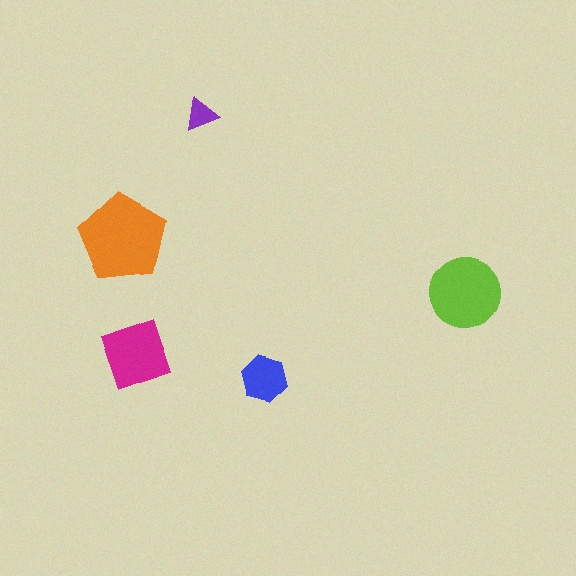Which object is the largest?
The orange pentagon.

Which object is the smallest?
The purple triangle.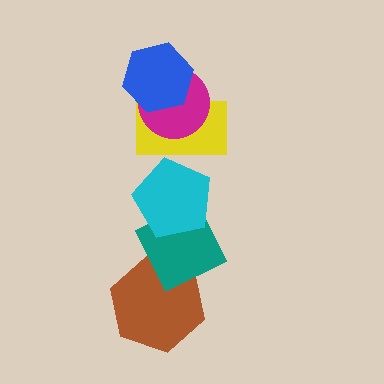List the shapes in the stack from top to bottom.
From top to bottom: the blue hexagon, the magenta circle, the yellow rectangle, the cyan pentagon, the teal diamond, the brown hexagon.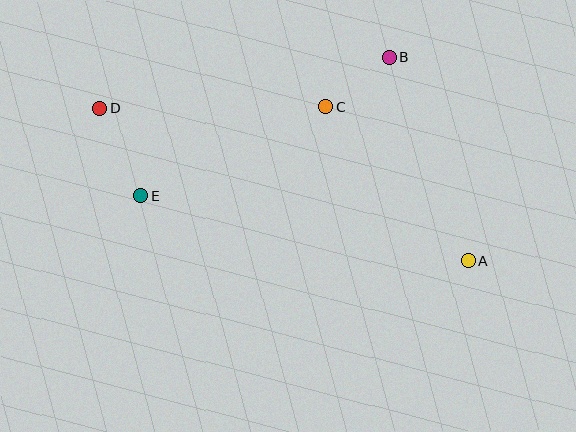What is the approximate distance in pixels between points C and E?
The distance between C and E is approximately 206 pixels.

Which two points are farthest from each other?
Points A and D are farthest from each other.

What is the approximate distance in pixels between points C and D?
The distance between C and D is approximately 226 pixels.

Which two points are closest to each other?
Points B and C are closest to each other.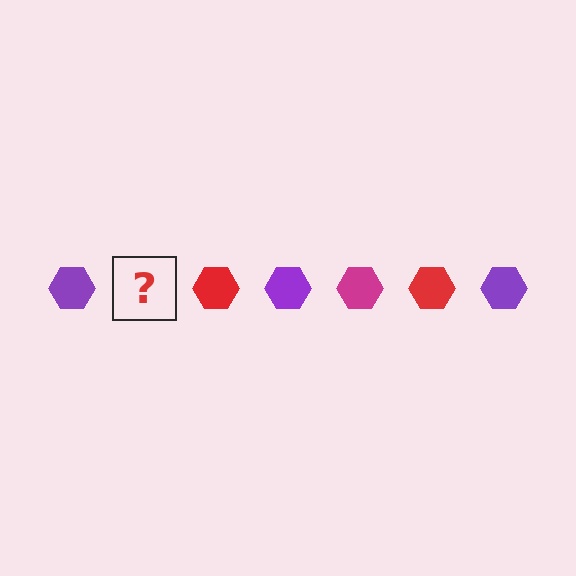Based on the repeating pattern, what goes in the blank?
The blank should be a magenta hexagon.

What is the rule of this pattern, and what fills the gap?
The rule is that the pattern cycles through purple, magenta, red hexagons. The gap should be filled with a magenta hexagon.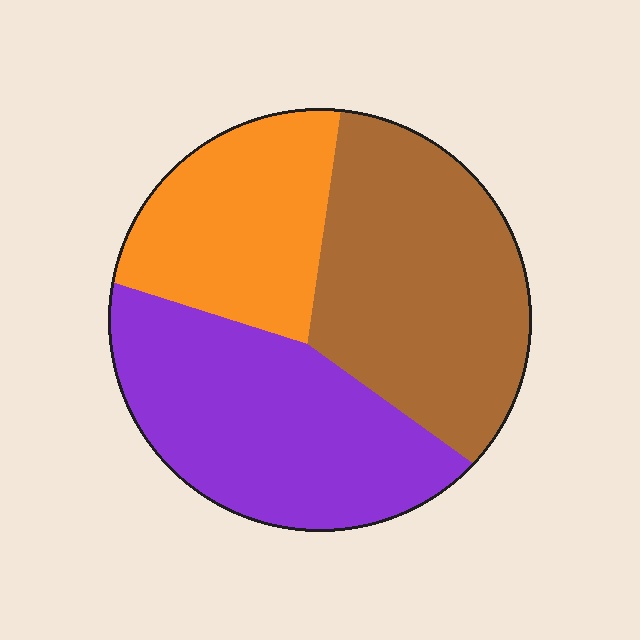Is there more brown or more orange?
Brown.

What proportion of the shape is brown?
Brown covers 38% of the shape.